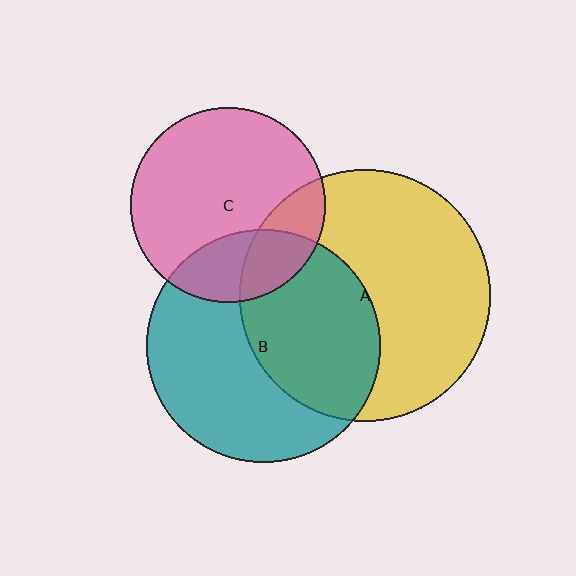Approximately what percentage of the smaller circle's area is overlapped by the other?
Approximately 20%.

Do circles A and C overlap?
Yes.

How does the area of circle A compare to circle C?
Approximately 1.7 times.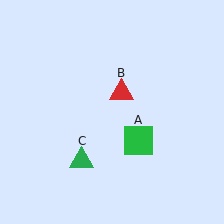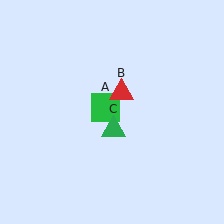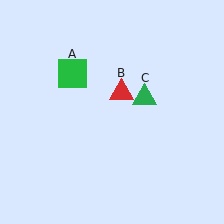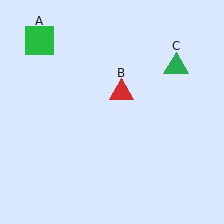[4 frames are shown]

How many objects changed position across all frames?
2 objects changed position: green square (object A), green triangle (object C).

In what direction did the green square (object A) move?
The green square (object A) moved up and to the left.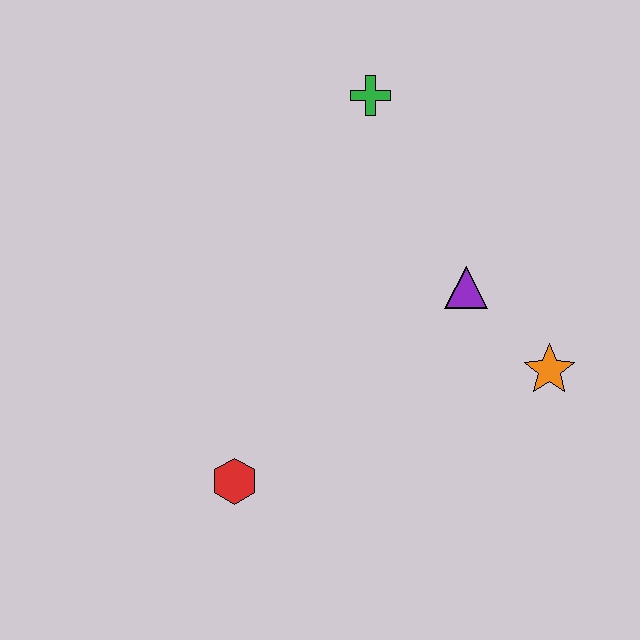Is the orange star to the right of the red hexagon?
Yes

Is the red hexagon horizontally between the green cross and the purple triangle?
No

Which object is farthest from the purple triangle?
The red hexagon is farthest from the purple triangle.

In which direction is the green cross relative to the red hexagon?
The green cross is above the red hexagon.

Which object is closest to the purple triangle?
The orange star is closest to the purple triangle.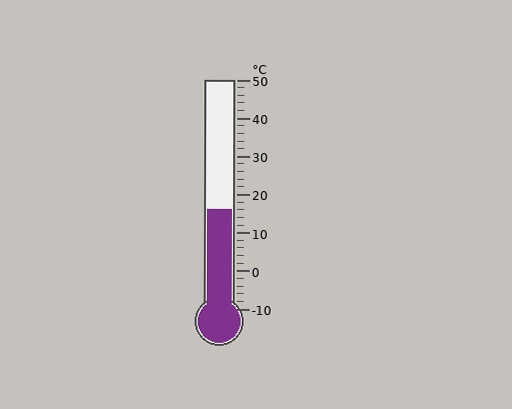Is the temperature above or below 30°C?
The temperature is below 30°C.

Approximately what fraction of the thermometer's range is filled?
The thermometer is filled to approximately 45% of its range.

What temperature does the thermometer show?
The thermometer shows approximately 16°C.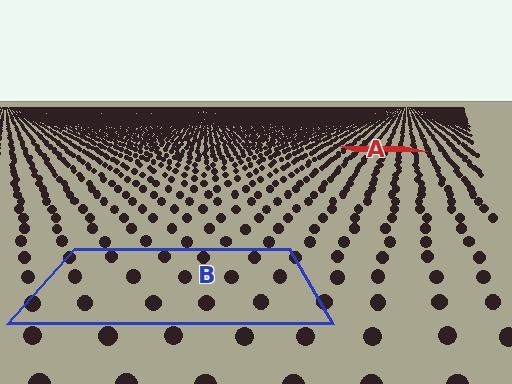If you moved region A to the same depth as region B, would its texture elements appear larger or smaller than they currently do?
They would appear larger. At a closer depth, the same texture elements are projected at a bigger on-screen size.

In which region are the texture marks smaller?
The texture marks are smaller in region A, because it is farther away.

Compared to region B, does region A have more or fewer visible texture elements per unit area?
Region A has more texture elements per unit area — they are packed more densely because it is farther away.